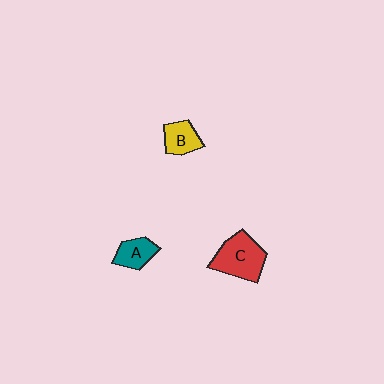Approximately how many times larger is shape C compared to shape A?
Approximately 1.9 times.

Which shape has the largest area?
Shape C (red).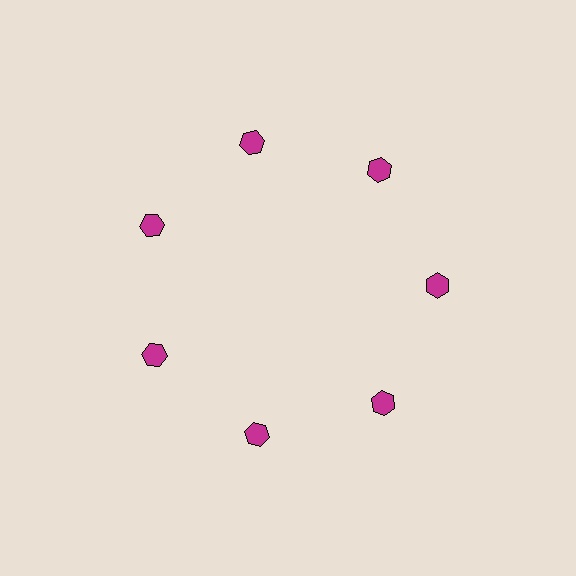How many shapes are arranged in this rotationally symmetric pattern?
There are 7 shapes, arranged in 7 groups of 1.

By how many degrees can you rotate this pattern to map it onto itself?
The pattern maps onto itself every 51 degrees of rotation.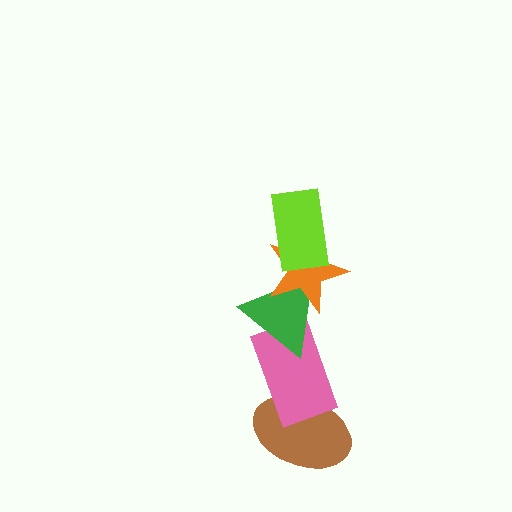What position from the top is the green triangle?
The green triangle is 3rd from the top.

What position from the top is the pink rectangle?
The pink rectangle is 4th from the top.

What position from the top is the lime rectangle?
The lime rectangle is 1st from the top.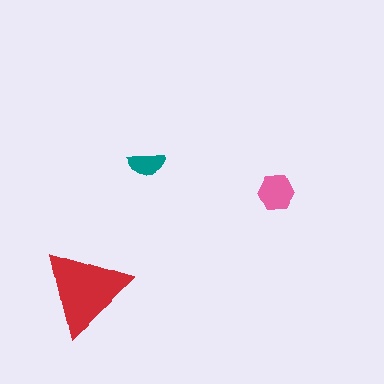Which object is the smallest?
The teal semicircle.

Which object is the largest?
The red triangle.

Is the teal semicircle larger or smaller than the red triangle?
Smaller.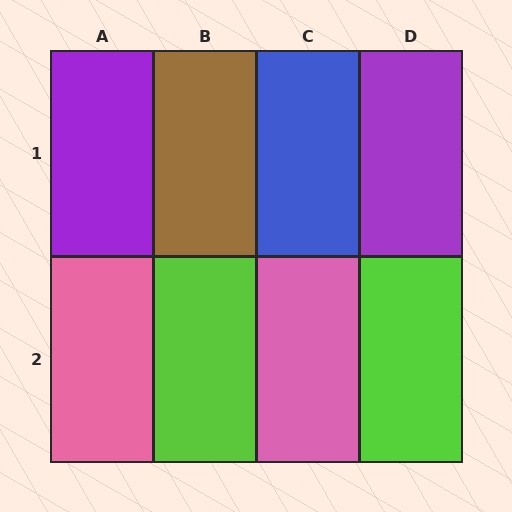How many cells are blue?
1 cell is blue.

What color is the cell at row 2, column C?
Pink.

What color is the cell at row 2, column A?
Pink.